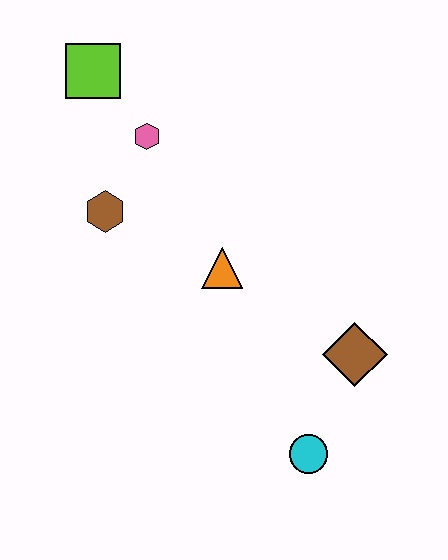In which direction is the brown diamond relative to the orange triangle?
The brown diamond is to the right of the orange triangle.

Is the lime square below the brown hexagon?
No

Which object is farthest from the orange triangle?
The lime square is farthest from the orange triangle.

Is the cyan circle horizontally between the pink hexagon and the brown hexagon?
No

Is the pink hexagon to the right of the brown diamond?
No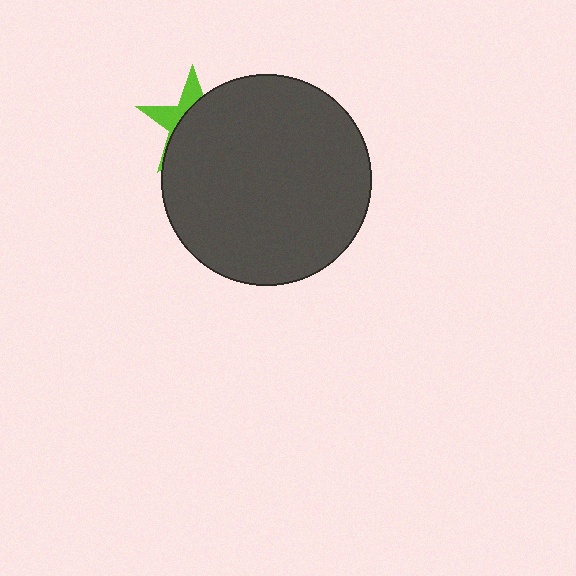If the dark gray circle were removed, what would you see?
You would see the complete lime star.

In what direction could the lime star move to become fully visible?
The lime star could move toward the upper-left. That would shift it out from behind the dark gray circle entirely.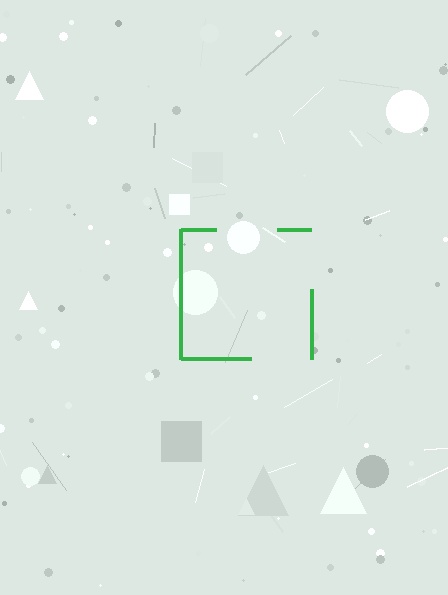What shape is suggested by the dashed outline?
The dashed outline suggests a square.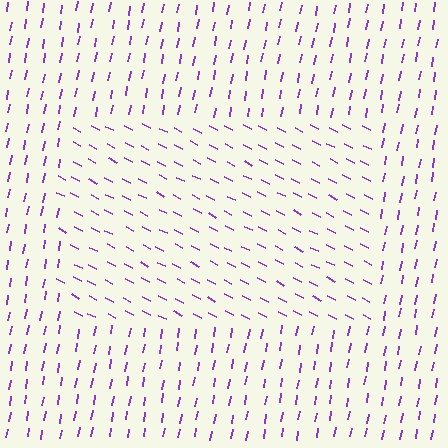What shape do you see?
I see a rectangle.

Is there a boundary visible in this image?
Yes, there is a texture boundary formed by a change in line orientation.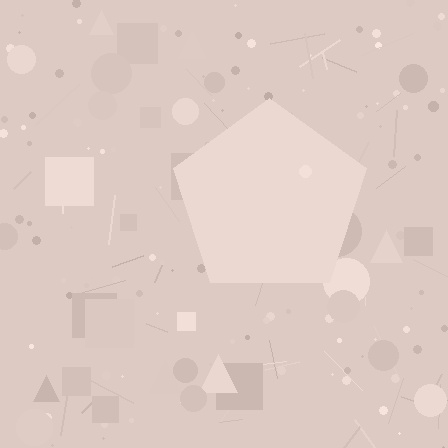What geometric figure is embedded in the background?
A pentagon is embedded in the background.